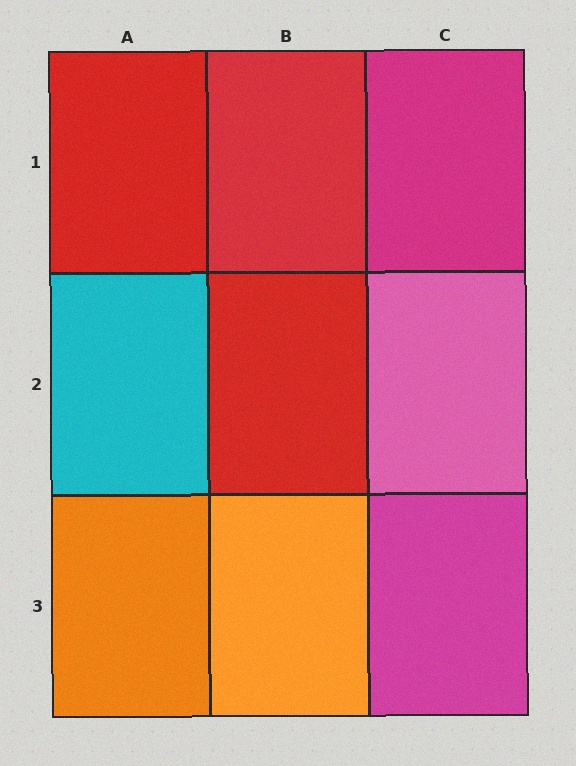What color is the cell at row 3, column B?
Orange.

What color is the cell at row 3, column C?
Magenta.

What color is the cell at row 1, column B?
Red.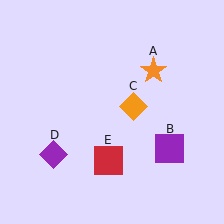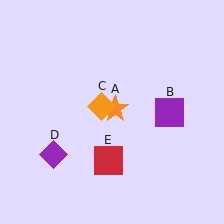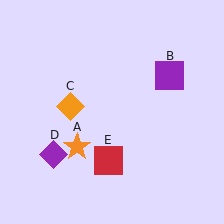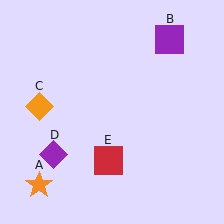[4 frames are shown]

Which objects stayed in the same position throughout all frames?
Purple diamond (object D) and red square (object E) remained stationary.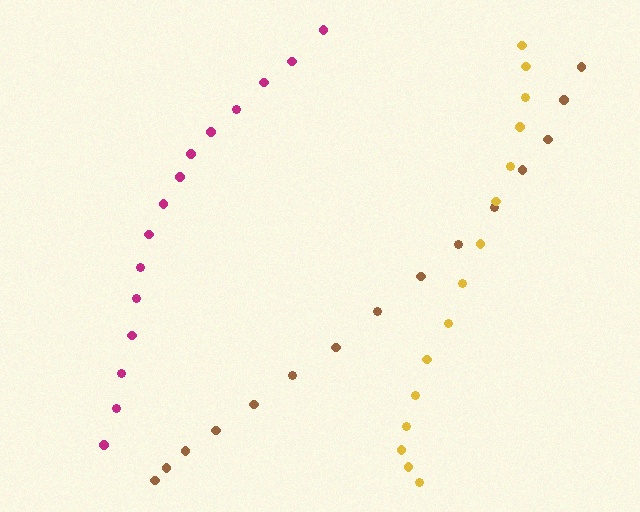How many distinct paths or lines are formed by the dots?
There are 3 distinct paths.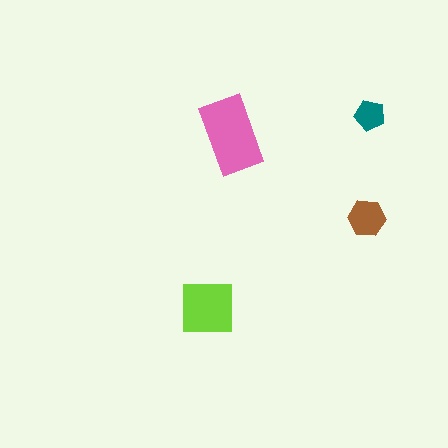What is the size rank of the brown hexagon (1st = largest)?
3rd.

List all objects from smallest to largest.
The teal pentagon, the brown hexagon, the lime square, the pink rectangle.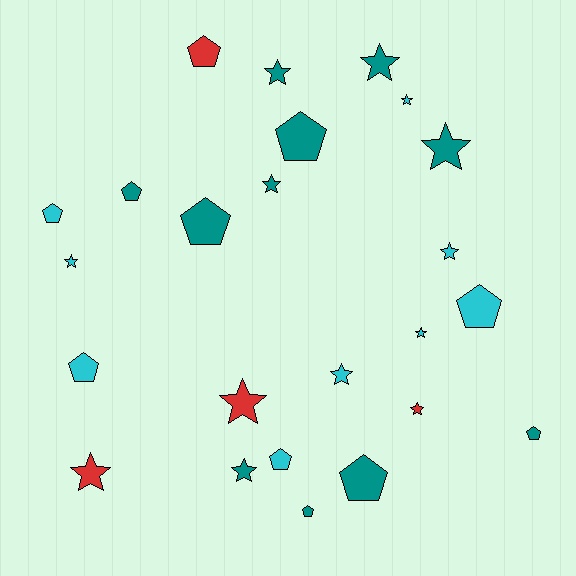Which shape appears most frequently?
Star, with 13 objects.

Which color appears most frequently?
Teal, with 11 objects.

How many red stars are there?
There are 3 red stars.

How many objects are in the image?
There are 24 objects.